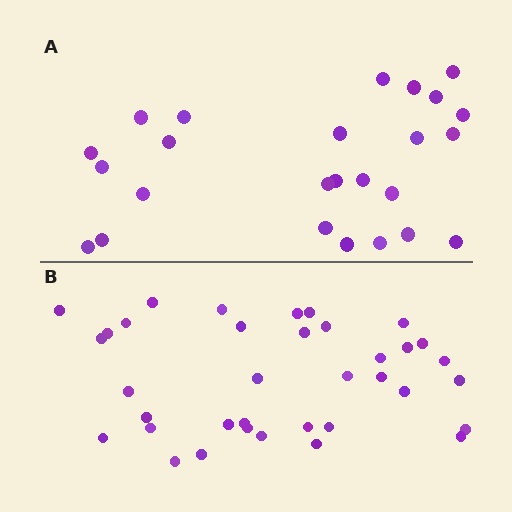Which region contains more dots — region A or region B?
Region B (the bottom region) has more dots.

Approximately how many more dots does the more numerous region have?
Region B has roughly 12 or so more dots than region A.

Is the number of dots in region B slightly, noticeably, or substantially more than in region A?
Region B has noticeably more, but not dramatically so. The ratio is roughly 1.4 to 1.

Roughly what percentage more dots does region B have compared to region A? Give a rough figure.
About 45% more.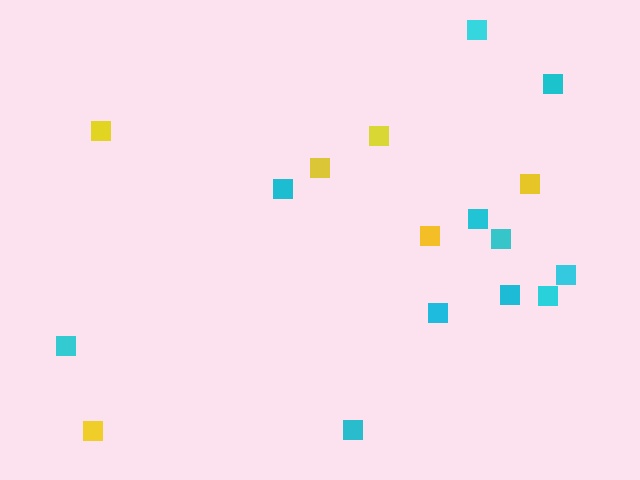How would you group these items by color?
There are 2 groups: one group of cyan squares (11) and one group of yellow squares (6).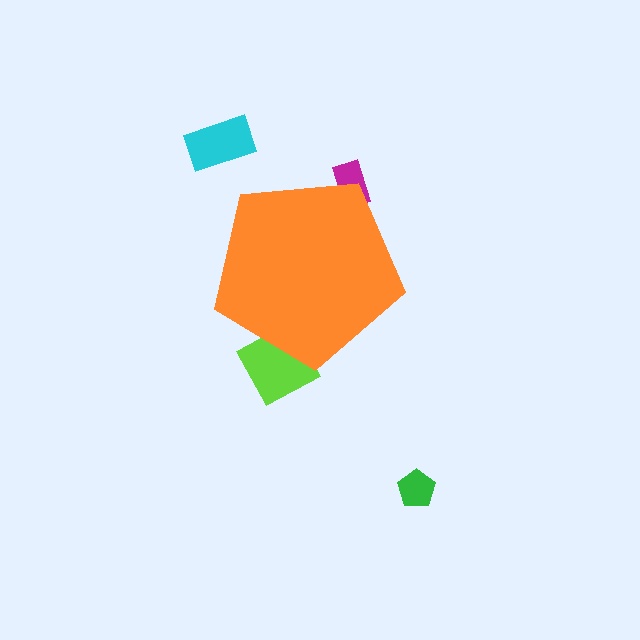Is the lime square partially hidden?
Yes, the lime square is partially hidden behind the orange pentagon.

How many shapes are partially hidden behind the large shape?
2 shapes are partially hidden.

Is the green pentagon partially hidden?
No, the green pentagon is fully visible.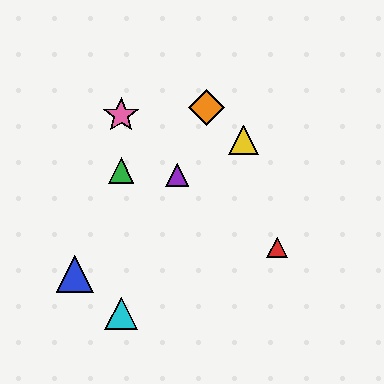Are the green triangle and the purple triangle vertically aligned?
No, the green triangle is at x≈121 and the purple triangle is at x≈177.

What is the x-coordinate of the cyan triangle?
The cyan triangle is at x≈121.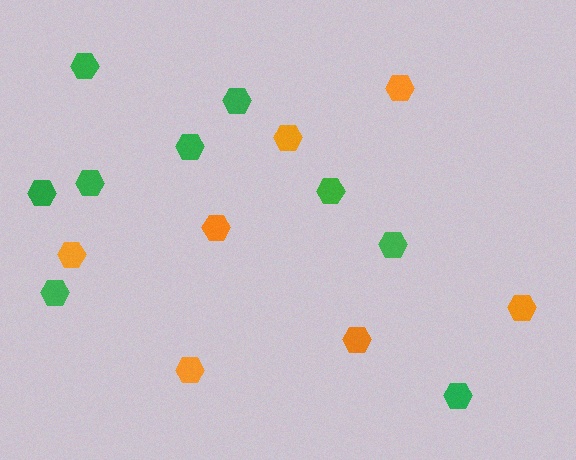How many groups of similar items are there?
There are 2 groups: one group of orange hexagons (7) and one group of green hexagons (9).